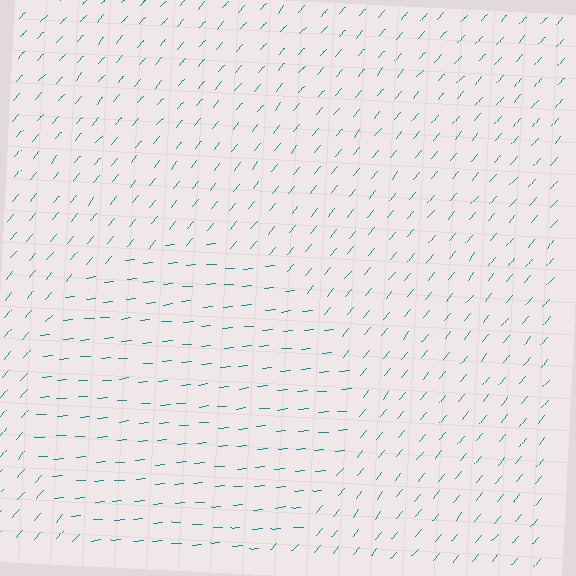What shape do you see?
I see a circle.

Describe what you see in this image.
The image is filled with small teal line segments. A circle region in the image has lines oriented differently from the surrounding lines, creating a visible texture boundary.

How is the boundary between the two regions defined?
The boundary is defined purely by a change in line orientation (approximately 45 degrees difference). All lines are the same color and thickness.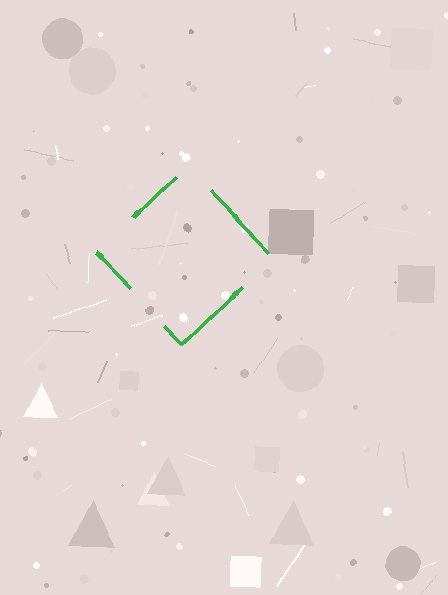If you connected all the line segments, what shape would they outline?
They would outline a diamond.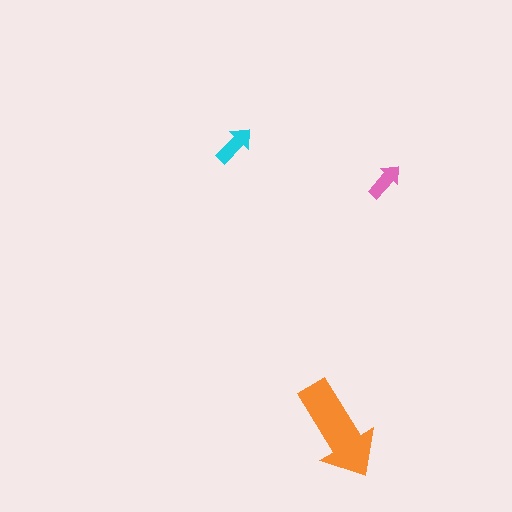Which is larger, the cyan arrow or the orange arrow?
The orange one.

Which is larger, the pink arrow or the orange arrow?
The orange one.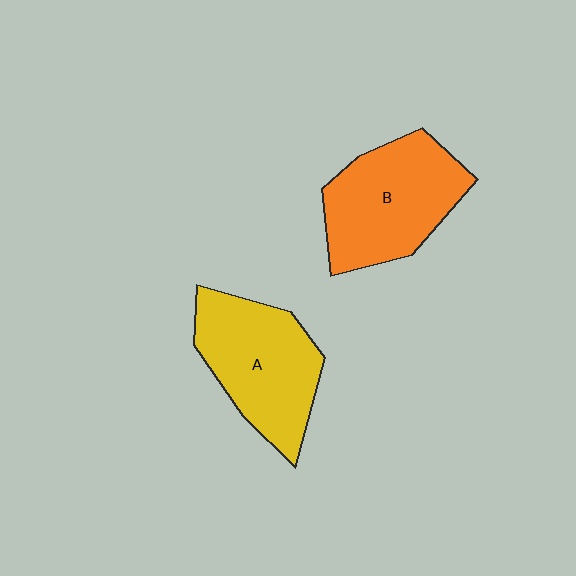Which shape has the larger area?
Shape B (orange).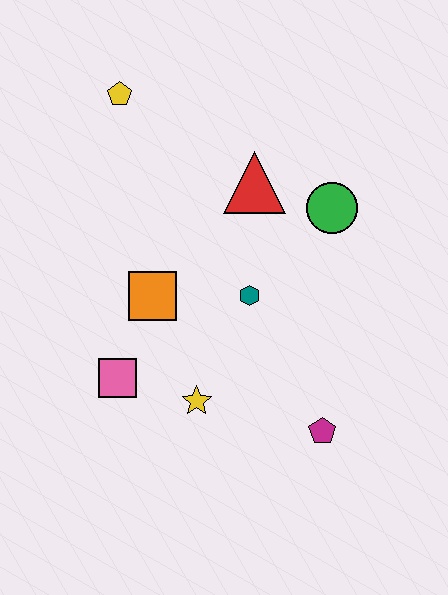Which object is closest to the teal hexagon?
The orange square is closest to the teal hexagon.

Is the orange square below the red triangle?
Yes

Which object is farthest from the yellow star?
The yellow pentagon is farthest from the yellow star.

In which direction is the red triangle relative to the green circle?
The red triangle is to the left of the green circle.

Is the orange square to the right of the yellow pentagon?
Yes